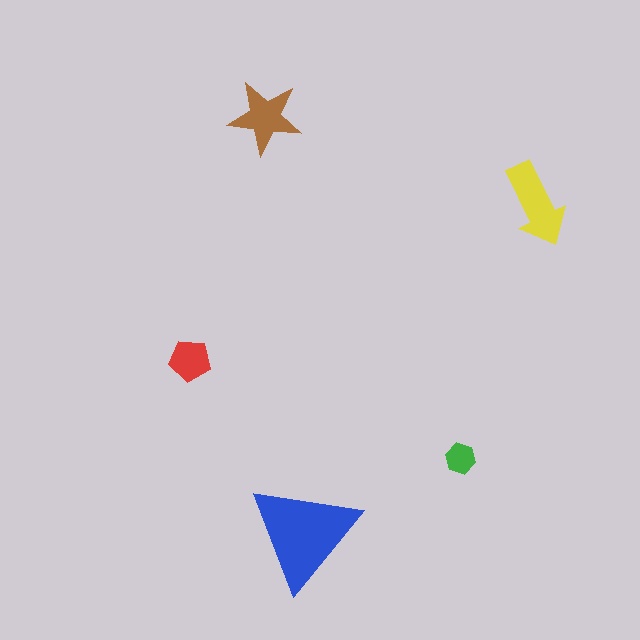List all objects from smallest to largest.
The green hexagon, the red pentagon, the brown star, the yellow arrow, the blue triangle.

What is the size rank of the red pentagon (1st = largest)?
4th.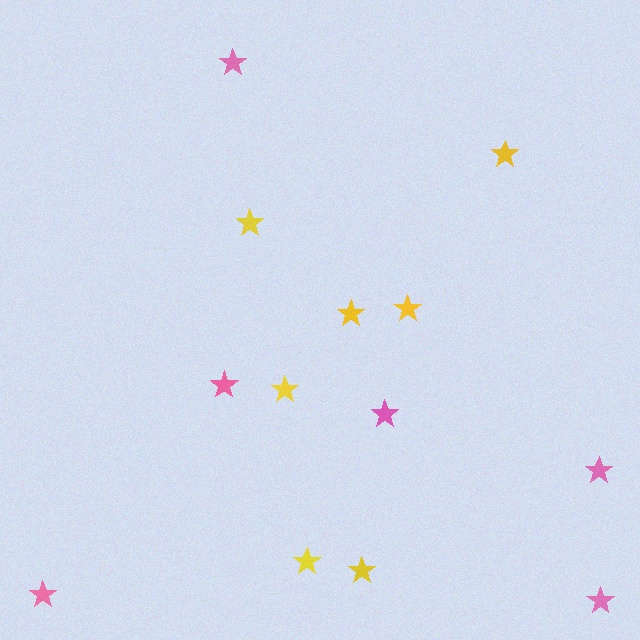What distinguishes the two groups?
There are 2 groups: one group of pink stars (6) and one group of yellow stars (7).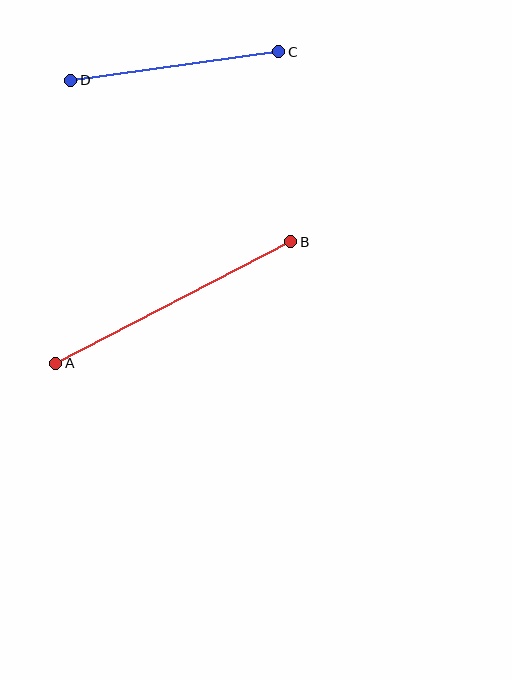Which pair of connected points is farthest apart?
Points A and B are farthest apart.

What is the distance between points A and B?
The distance is approximately 265 pixels.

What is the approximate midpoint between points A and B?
The midpoint is at approximately (173, 302) pixels.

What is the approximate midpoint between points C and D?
The midpoint is at approximately (175, 66) pixels.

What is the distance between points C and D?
The distance is approximately 210 pixels.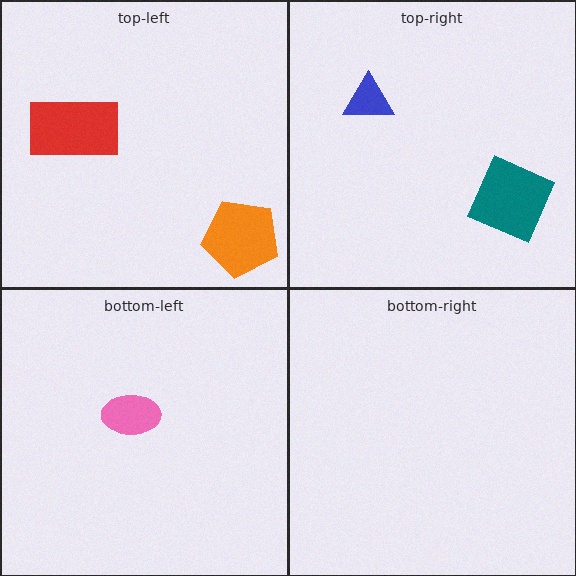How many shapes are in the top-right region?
2.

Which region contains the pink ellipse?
The bottom-left region.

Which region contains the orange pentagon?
The top-left region.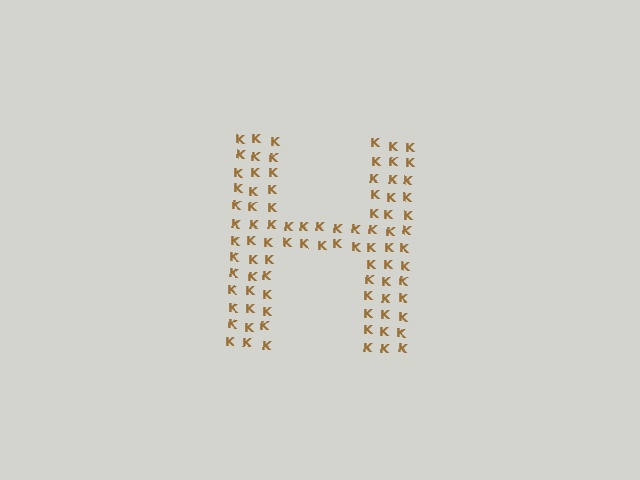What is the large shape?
The large shape is the letter H.